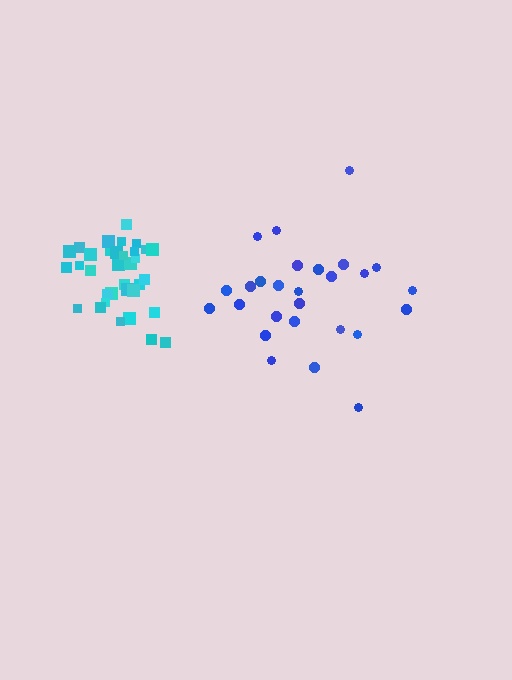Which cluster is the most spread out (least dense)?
Blue.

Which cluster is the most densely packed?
Cyan.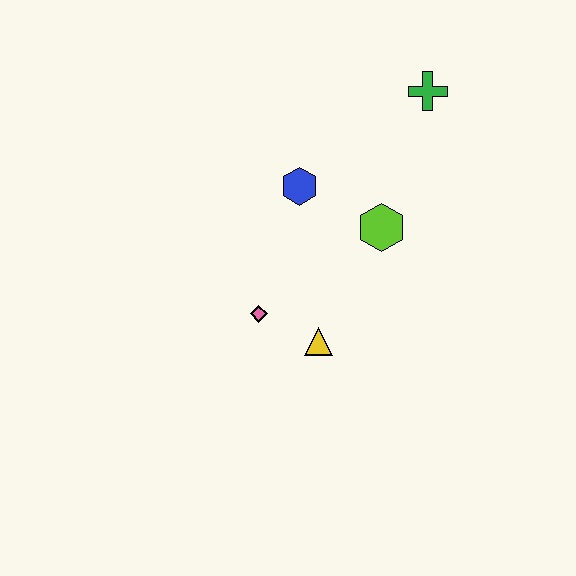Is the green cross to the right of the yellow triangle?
Yes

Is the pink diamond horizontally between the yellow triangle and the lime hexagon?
No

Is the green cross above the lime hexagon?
Yes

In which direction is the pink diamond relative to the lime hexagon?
The pink diamond is to the left of the lime hexagon.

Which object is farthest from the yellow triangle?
The green cross is farthest from the yellow triangle.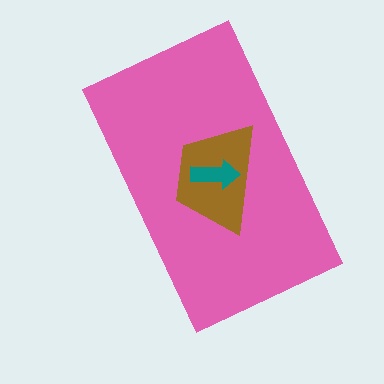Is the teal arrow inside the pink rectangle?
Yes.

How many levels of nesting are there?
3.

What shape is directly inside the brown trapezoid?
The teal arrow.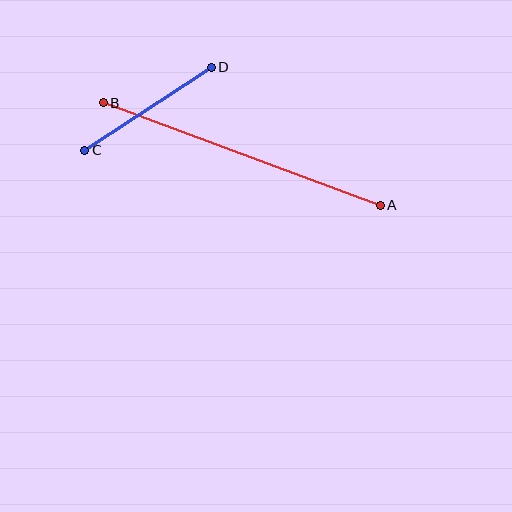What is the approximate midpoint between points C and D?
The midpoint is at approximately (148, 109) pixels.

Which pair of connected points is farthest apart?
Points A and B are farthest apart.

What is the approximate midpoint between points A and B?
The midpoint is at approximately (242, 154) pixels.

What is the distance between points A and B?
The distance is approximately 295 pixels.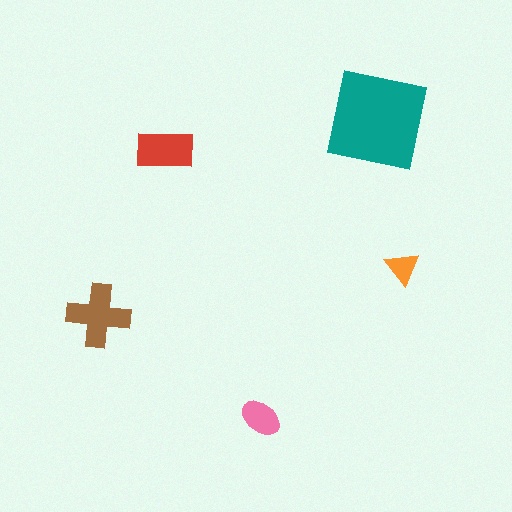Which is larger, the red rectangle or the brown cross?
The brown cross.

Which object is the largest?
The teal square.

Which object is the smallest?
The orange triangle.